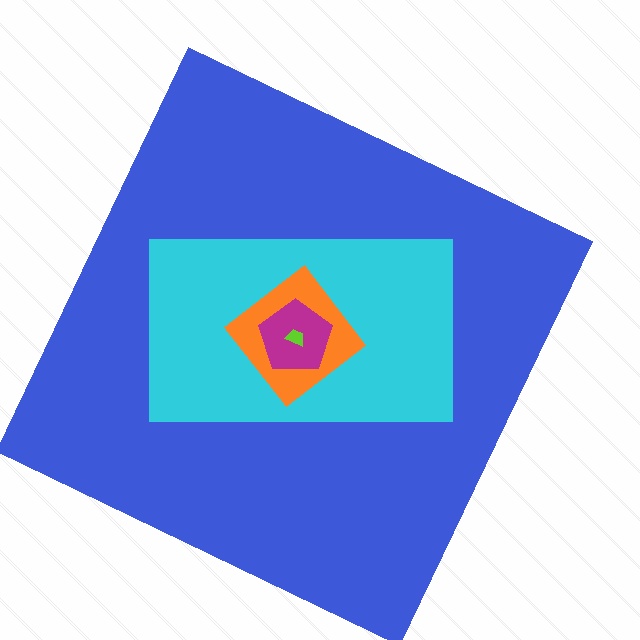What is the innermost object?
The lime trapezoid.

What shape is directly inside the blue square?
The cyan rectangle.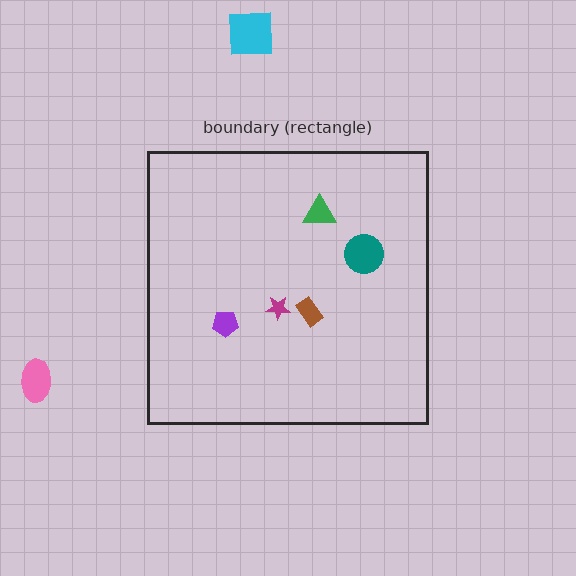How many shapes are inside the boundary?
5 inside, 2 outside.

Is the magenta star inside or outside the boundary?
Inside.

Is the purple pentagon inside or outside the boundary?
Inside.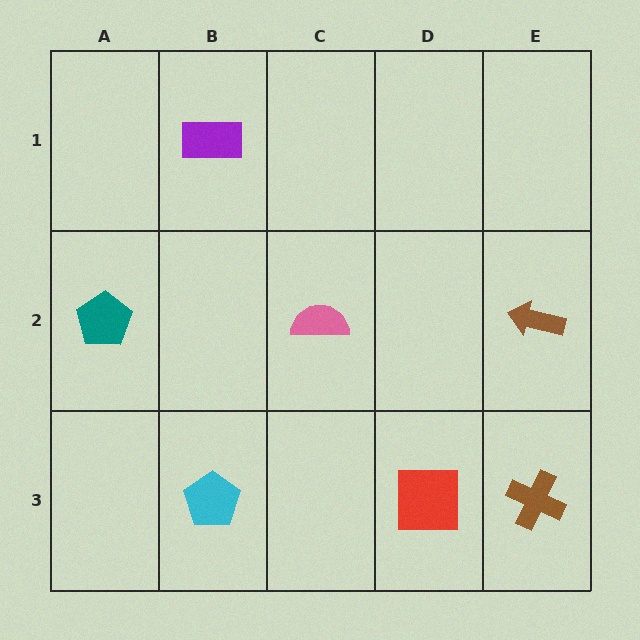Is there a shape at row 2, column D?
No, that cell is empty.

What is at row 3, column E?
A brown cross.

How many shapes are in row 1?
1 shape.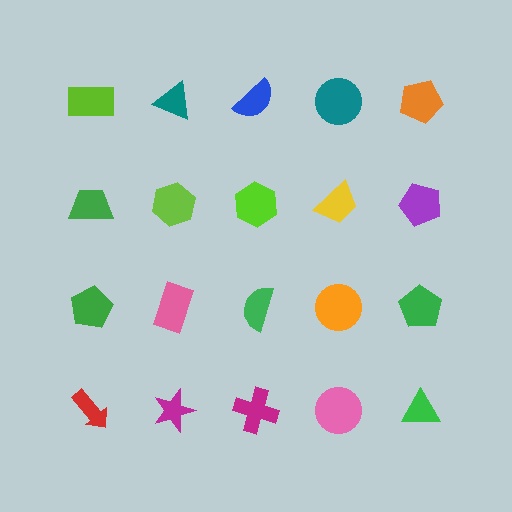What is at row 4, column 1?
A red arrow.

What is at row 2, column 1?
A green trapezoid.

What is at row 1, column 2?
A teal triangle.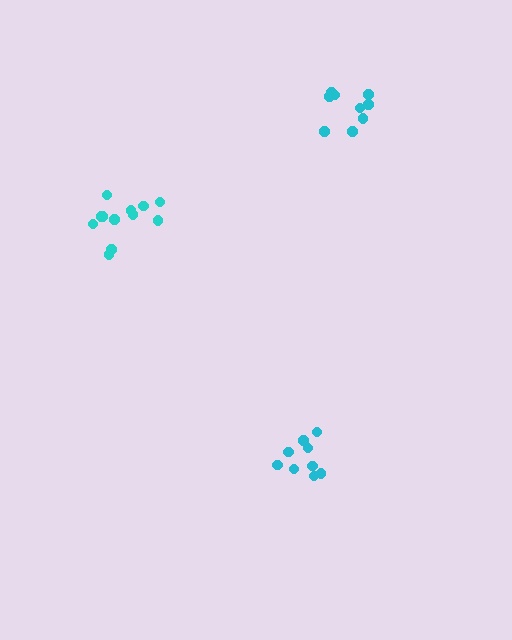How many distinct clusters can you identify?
There are 3 distinct clusters.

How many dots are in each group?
Group 1: 9 dots, Group 2: 9 dots, Group 3: 12 dots (30 total).